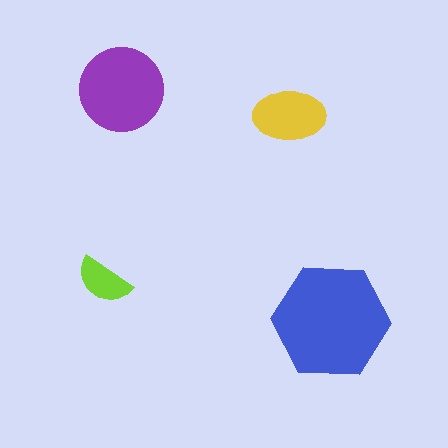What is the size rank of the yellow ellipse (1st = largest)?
3rd.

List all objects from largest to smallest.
The blue hexagon, the purple circle, the yellow ellipse, the lime semicircle.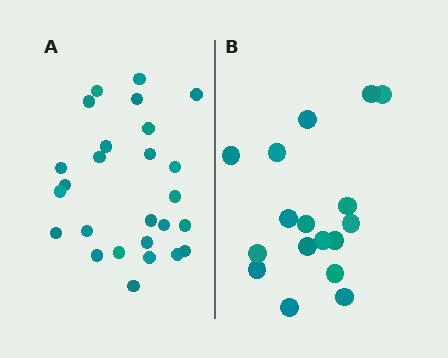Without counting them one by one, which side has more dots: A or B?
Region A (the left region) has more dots.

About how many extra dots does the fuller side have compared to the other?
Region A has roughly 8 or so more dots than region B.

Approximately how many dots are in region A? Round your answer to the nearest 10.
About 30 dots. (The exact count is 26, which rounds to 30.)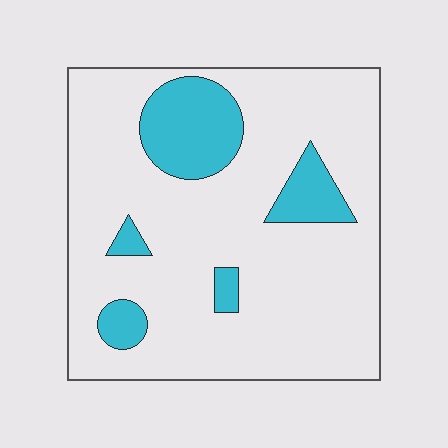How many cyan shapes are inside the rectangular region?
5.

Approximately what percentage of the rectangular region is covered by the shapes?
Approximately 15%.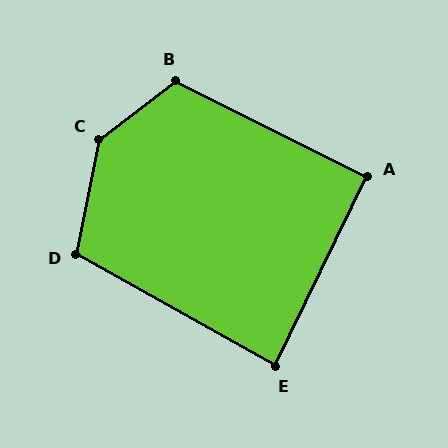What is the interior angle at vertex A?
Approximately 91 degrees (approximately right).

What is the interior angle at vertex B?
Approximately 116 degrees (obtuse).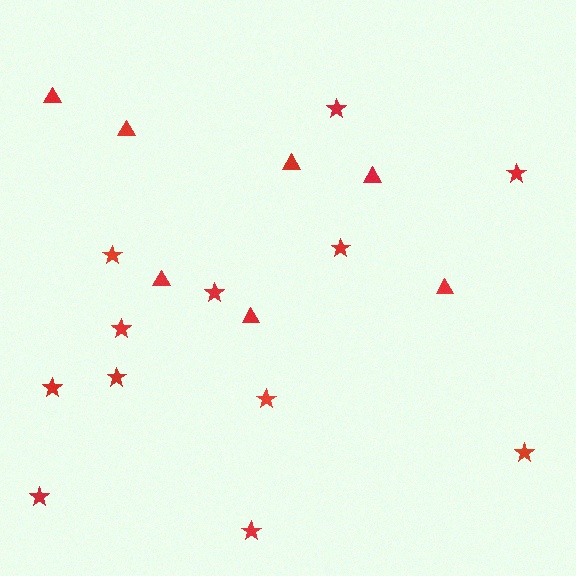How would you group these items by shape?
There are 2 groups: one group of stars (12) and one group of triangles (7).